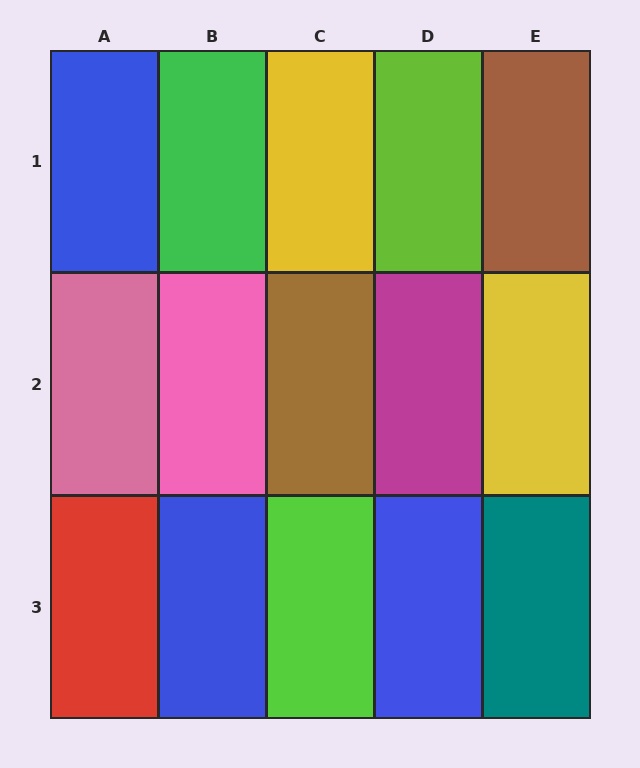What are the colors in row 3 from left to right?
Red, blue, lime, blue, teal.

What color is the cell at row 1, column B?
Green.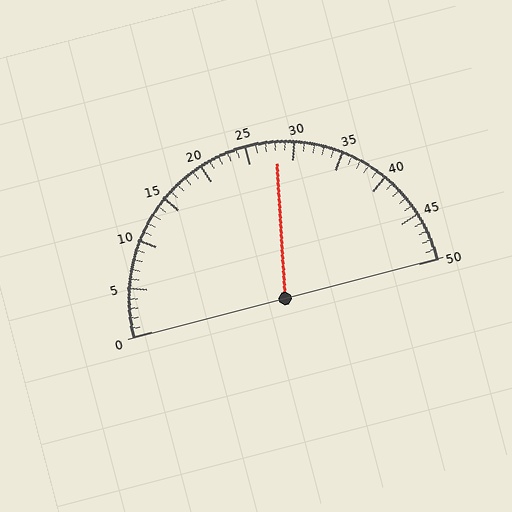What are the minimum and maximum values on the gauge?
The gauge ranges from 0 to 50.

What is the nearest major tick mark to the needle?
The nearest major tick mark is 30.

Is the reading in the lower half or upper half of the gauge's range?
The reading is in the upper half of the range (0 to 50).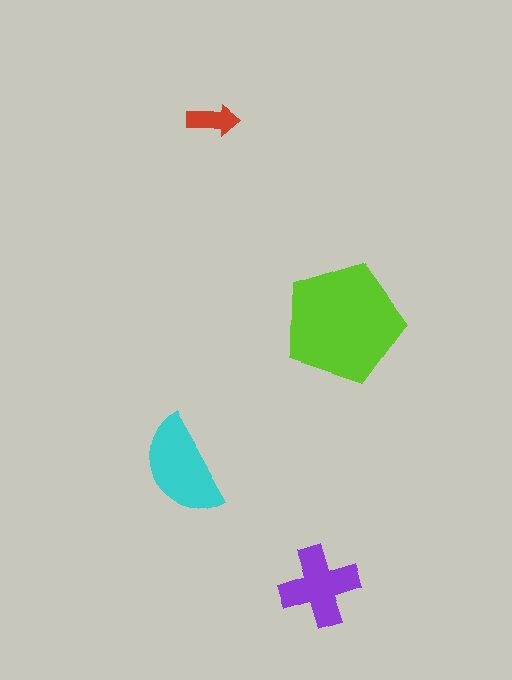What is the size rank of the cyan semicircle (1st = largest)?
2nd.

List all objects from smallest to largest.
The red arrow, the purple cross, the cyan semicircle, the lime pentagon.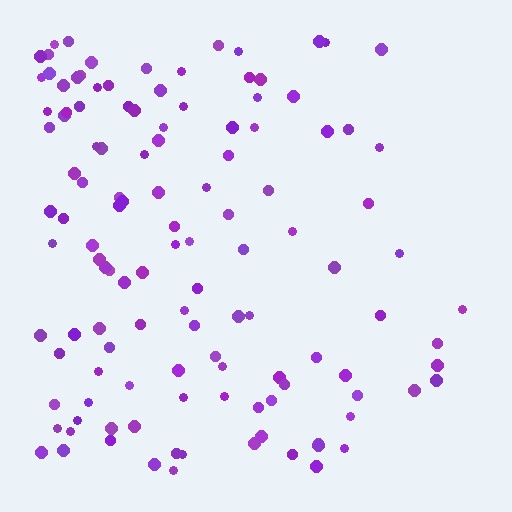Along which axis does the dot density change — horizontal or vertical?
Horizontal.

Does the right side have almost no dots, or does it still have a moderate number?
Still a moderate number, just noticeably fewer than the left.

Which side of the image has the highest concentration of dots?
The left.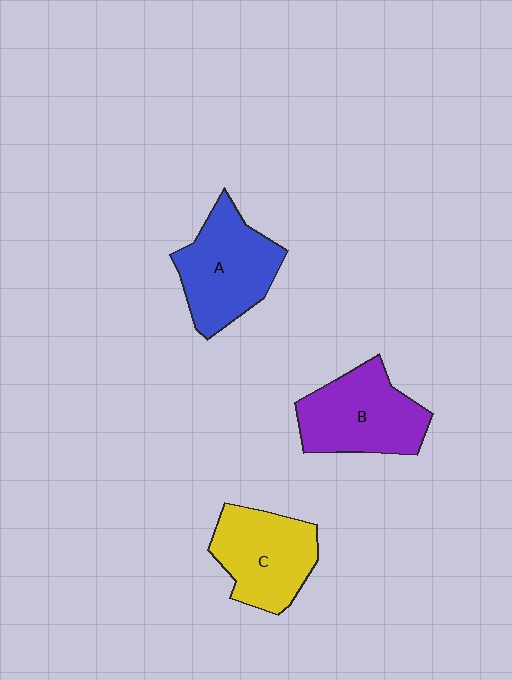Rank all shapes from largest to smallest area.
From largest to smallest: B (purple), A (blue), C (yellow).